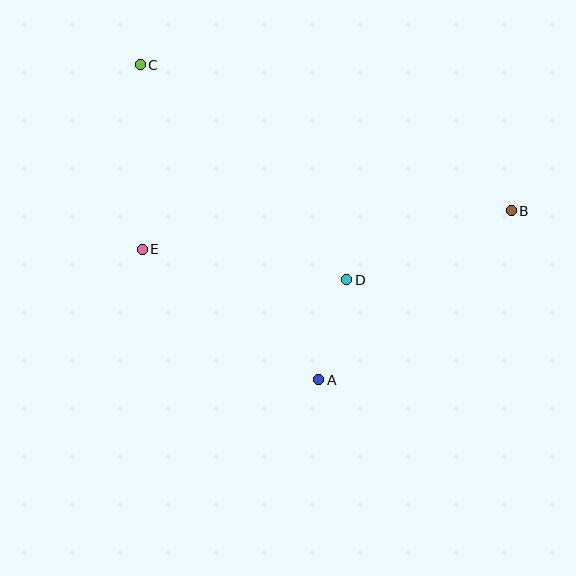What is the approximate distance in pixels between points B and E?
The distance between B and E is approximately 371 pixels.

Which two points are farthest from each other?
Points B and C are farthest from each other.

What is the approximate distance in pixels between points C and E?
The distance between C and E is approximately 185 pixels.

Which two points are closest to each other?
Points A and D are closest to each other.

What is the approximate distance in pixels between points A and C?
The distance between A and C is approximately 362 pixels.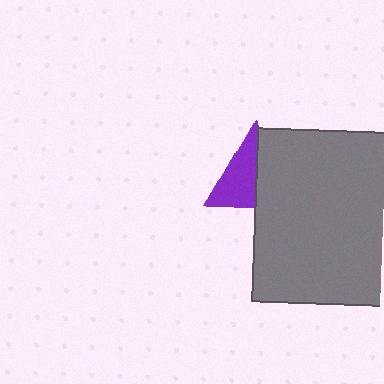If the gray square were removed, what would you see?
You would see the complete purple triangle.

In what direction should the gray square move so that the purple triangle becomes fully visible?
The gray square should move right. That is the shortest direction to clear the overlap and leave the purple triangle fully visible.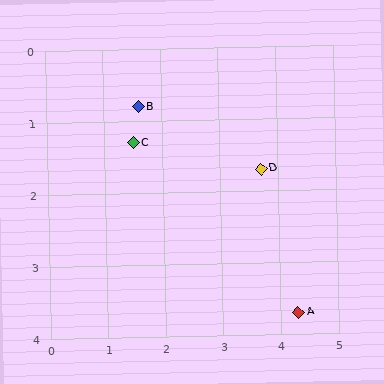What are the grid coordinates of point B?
Point B is at approximately (1.6, 0.8).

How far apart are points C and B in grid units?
Points C and B are about 0.5 grid units apart.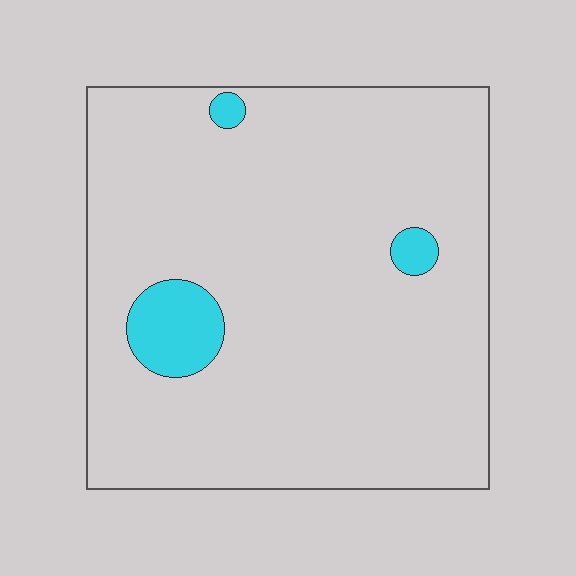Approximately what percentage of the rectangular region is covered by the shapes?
Approximately 5%.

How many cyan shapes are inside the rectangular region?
3.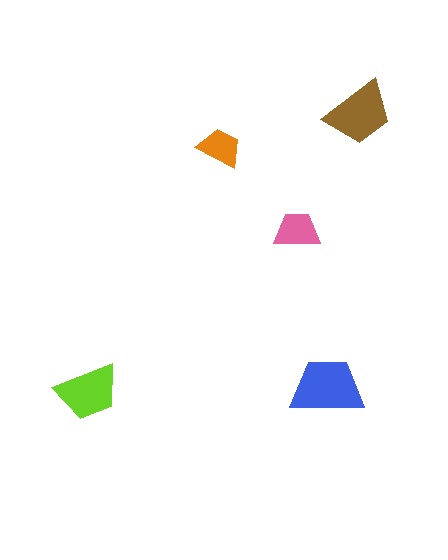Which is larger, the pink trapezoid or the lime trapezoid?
The lime one.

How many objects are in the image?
There are 5 objects in the image.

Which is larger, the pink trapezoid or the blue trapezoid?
The blue one.